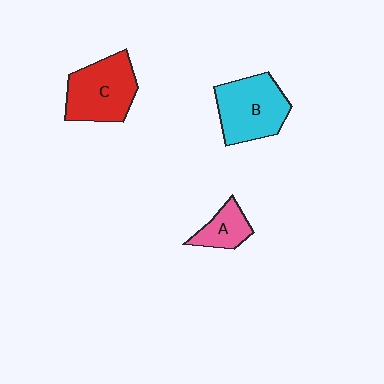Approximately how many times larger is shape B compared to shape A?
Approximately 2.1 times.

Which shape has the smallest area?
Shape A (pink).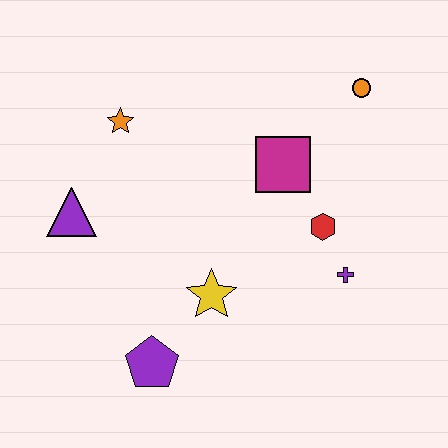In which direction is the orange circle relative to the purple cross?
The orange circle is above the purple cross.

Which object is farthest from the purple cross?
The purple triangle is farthest from the purple cross.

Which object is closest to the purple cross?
The red hexagon is closest to the purple cross.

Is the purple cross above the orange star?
No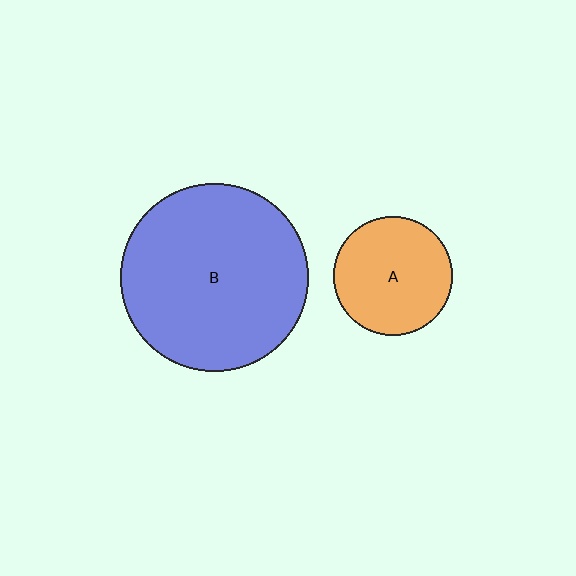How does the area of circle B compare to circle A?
Approximately 2.5 times.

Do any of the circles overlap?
No, none of the circles overlap.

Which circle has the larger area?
Circle B (blue).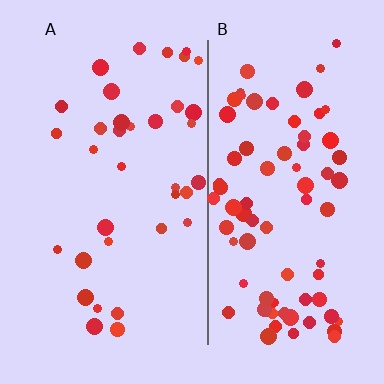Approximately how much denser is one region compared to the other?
Approximately 2.2× — region B over region A.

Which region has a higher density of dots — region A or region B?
B (the right).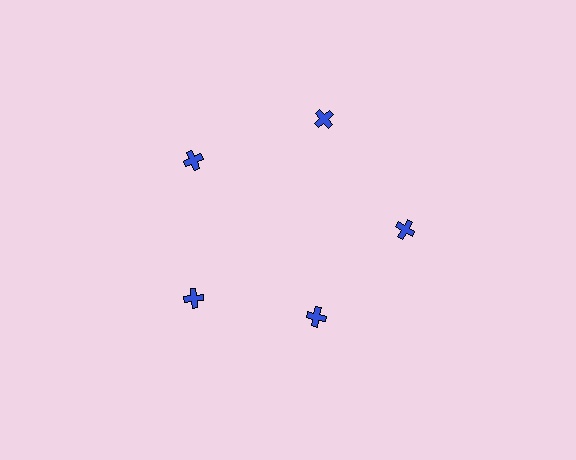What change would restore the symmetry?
The symmetry would be restored by moving it outward, back onto the ring so that all 5 crosses sit at equal angles and equal distance from the center.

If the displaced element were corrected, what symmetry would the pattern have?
It would have 5-fold rotational symmetry — the pattern would map onto itself every 72 degrees.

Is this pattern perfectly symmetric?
No. The 5 blue crosses are arranged in a ring, but one element near the 5 o'clock position is pulled inward toward the center, breaking the 5-fold rotational symmetry.